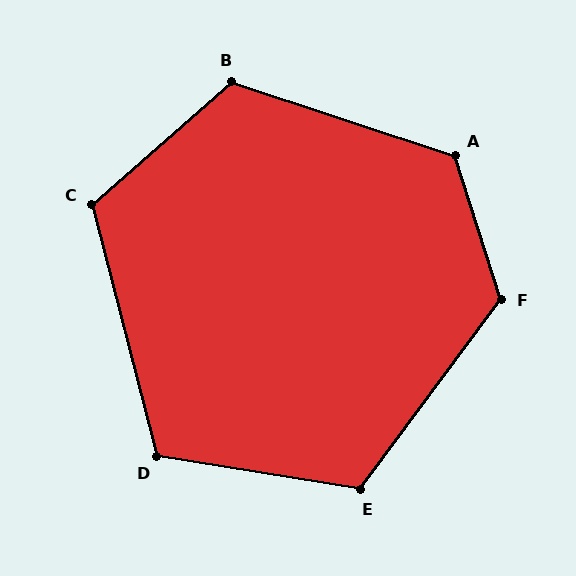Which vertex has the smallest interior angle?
D, at approximately 114 degrees.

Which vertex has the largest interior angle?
A, at approximately 126 degrees.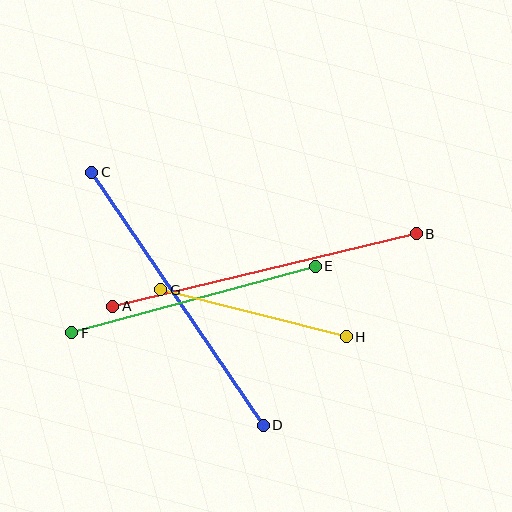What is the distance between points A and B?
The distance is approximately 312 pixels.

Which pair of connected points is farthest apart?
Points A and B are farthest apart.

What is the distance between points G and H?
The distance is approximately 192 pixels.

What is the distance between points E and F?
The distance is approximately 252 pixels.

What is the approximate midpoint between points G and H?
The midpoint is at approximately (253, 313) pixels.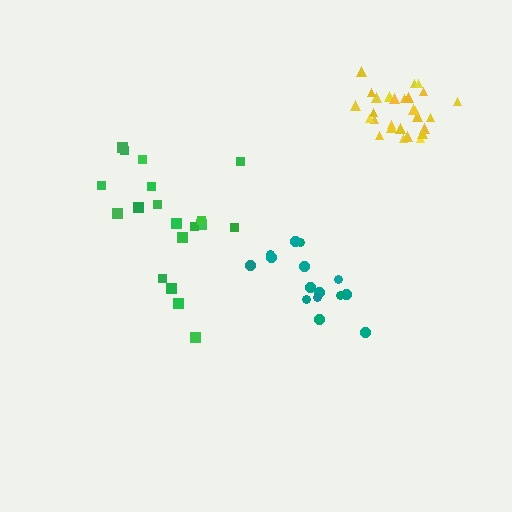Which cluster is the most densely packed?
Yellow.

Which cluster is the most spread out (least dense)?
Green.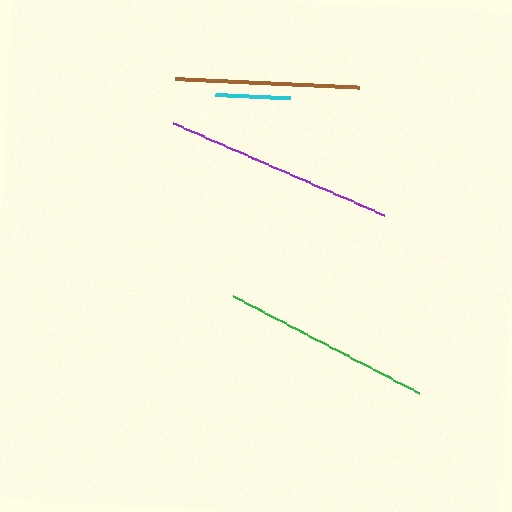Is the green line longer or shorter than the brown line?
The green line is longer than the brown line.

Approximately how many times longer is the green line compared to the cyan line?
The green line is approximately 2.8 times the length of the cyan line.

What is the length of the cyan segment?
The cyan segment is approximately 75 pixels long.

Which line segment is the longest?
The purple line is the longest at approximately 230 pixels.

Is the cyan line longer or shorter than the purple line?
The purple line is longer than the cyan line.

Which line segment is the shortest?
The cyan line is the shortest at approximately 75 pixels.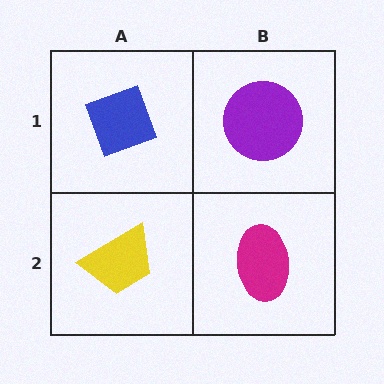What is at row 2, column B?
A magenta ellipse.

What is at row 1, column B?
A purple circle.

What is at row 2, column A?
A yellow trapezoid.